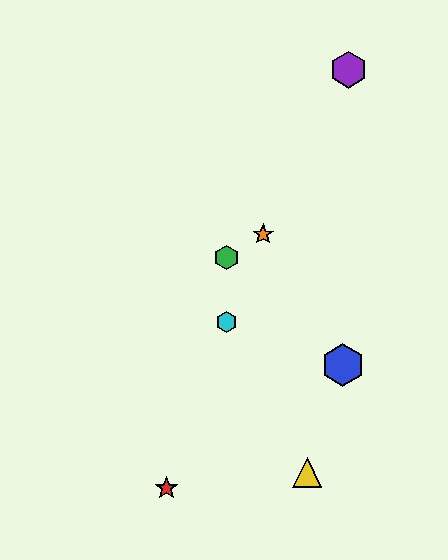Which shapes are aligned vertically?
The green hexagon, the cyan hexagon are aligned vertically.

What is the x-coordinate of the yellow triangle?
The yellow triangle is at x≈307.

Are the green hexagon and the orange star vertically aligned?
No, the green hexagon is at x≈226 and the orange star is at x≈263.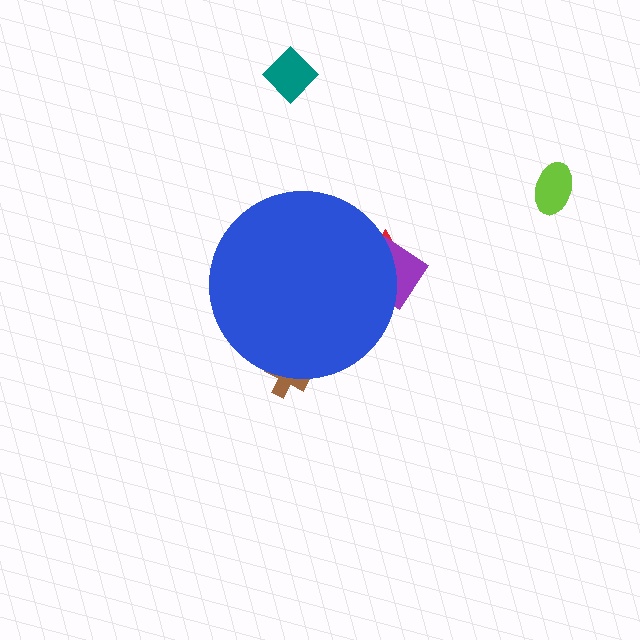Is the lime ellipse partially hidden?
No, the lime ellipse is fully visible.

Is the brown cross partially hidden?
Yes, the brown cross is partially hidden behind the blue circle.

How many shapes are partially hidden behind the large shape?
3 shapes are partially hidden.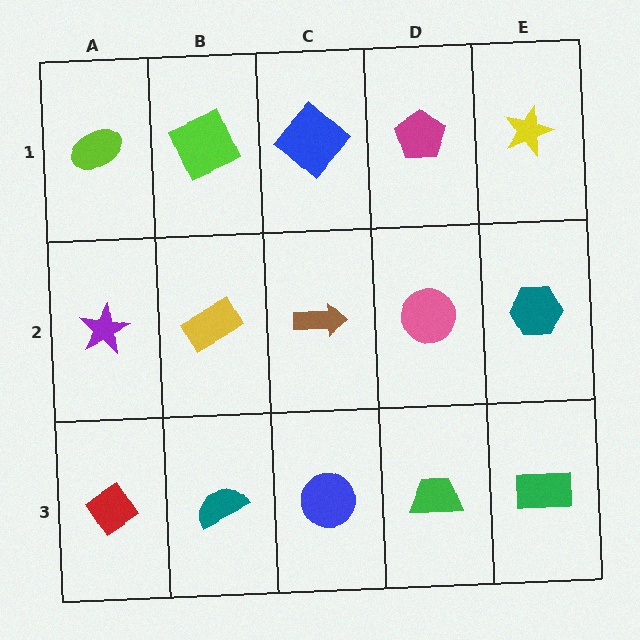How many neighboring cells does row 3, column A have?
2.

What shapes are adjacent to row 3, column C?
A brown arrow (row 2, column C), a teal semicircle (row 3, column B), a green trapezoid (row 3, column D).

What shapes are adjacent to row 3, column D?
A pink circle (row 2, column D), a blue circle (row 3, column C), a green rectangle (row 3, column E).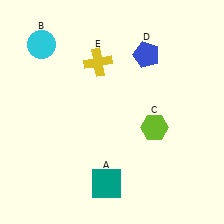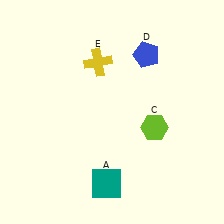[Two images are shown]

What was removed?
The cyan circle (B) was removed in Image 2.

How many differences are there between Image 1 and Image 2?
There is 1 difference between the two images.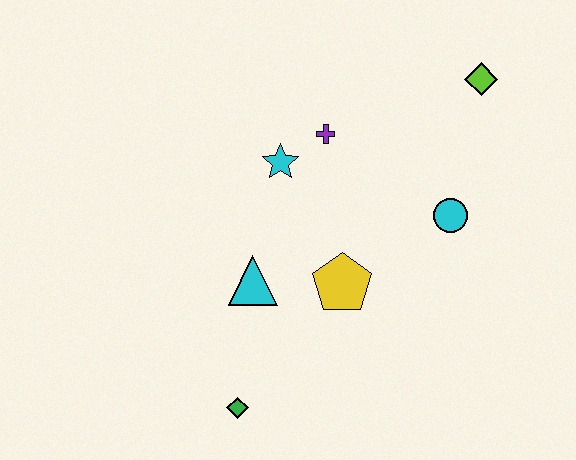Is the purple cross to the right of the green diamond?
Yes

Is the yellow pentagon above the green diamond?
Yes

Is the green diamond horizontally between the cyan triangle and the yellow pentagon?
No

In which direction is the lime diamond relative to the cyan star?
The lime diamond is to the right of the cyan star.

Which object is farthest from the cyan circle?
The green diamond is farthest from the cyan circle.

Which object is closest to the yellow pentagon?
The cyan triangle is closest to the yellow pentagon.